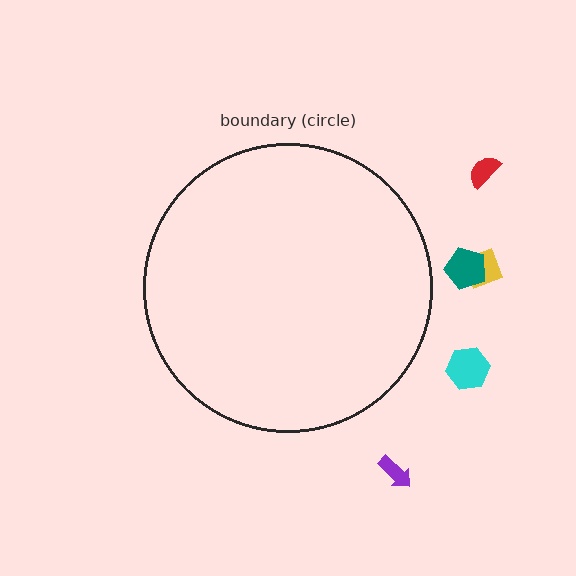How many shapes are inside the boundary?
0 inside, 5 outside.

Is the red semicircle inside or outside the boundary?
Outside.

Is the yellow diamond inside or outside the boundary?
Outside.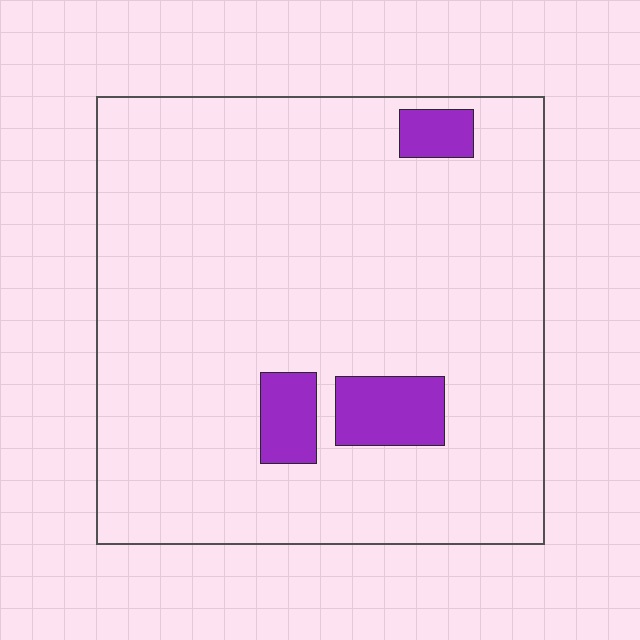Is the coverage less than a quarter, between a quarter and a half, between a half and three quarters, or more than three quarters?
Less than a quarter.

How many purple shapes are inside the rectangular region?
3.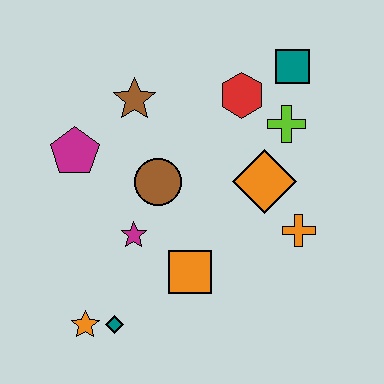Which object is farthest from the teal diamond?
The teal square is farthest from the teal diamond.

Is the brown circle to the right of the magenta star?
Yes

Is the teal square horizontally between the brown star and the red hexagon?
No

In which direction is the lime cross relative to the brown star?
The lime cross is to the right of the brown star.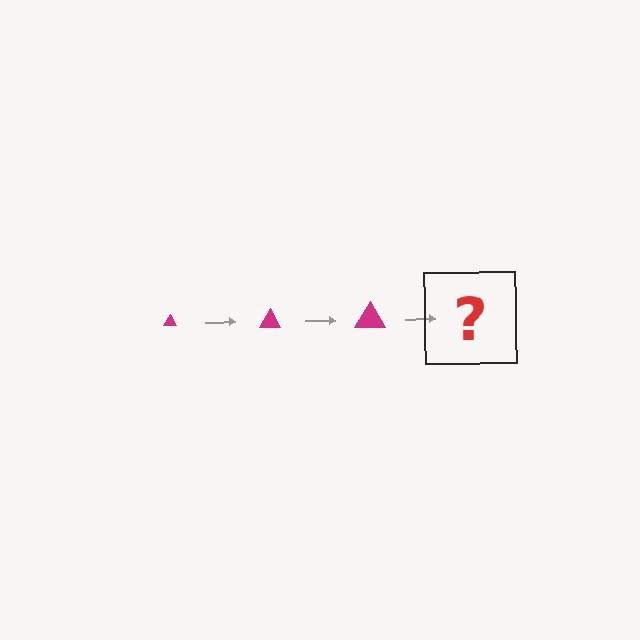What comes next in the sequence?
The next element should be a magenta triangle, larger than the previous one.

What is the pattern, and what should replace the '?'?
The pattern is that the triangle gets progressively larger each step. The '?' should be a magenta triangle, larger than the previous one.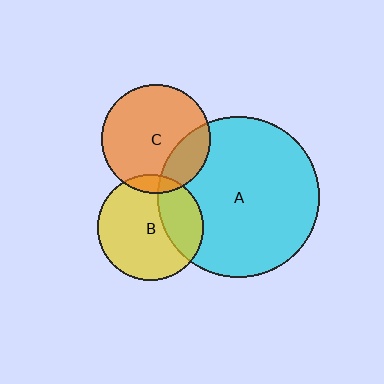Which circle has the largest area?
Circle A (cyan).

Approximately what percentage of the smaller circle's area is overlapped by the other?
Approximately 30%.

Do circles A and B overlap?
Yes.